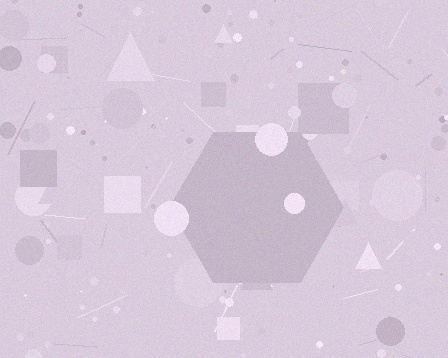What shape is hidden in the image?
A hexagon is hidden in the image.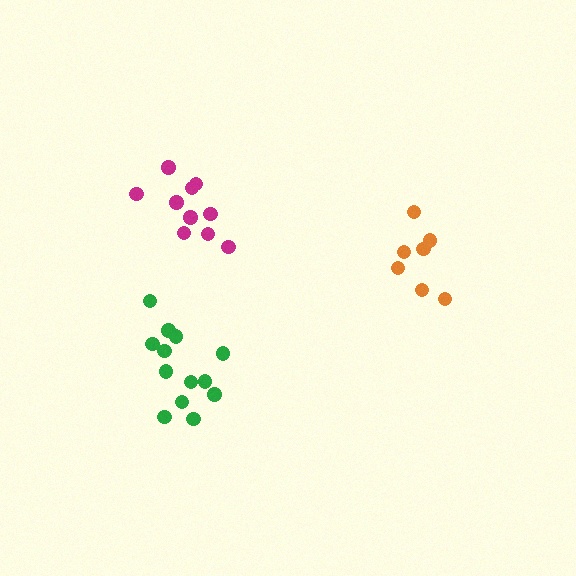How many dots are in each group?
Group 1: 7 dots, Group 2: 10 dots, Group 3: 13 dots (30 total).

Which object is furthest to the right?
The orange cluster is rightmost.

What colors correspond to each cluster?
The clusters are colored: orange, magenta, green.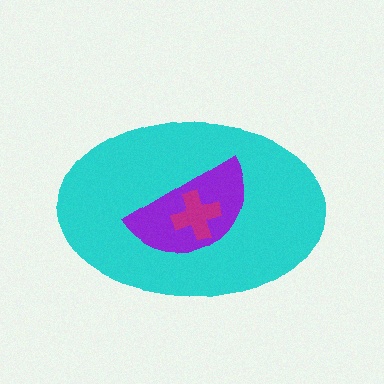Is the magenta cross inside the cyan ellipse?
Yes.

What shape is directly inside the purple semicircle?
The magenta cross.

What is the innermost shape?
The magenta cross.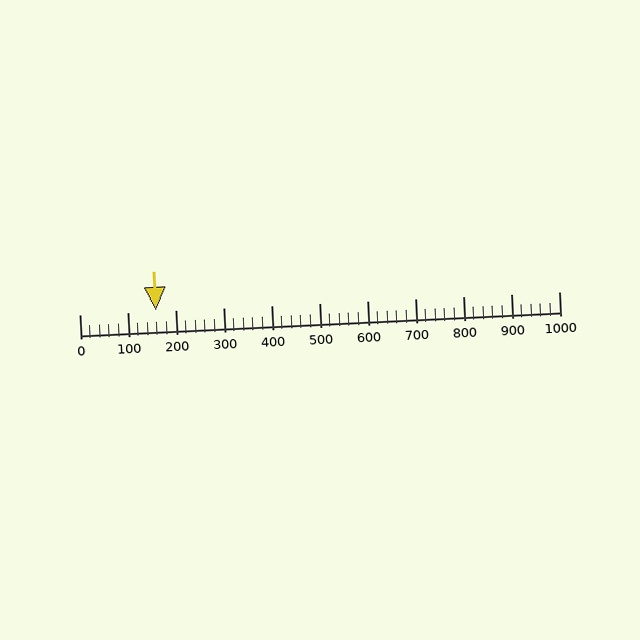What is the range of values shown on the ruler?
The ruler shows values from 0 to 1000.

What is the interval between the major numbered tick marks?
The major tick marks are spaced 100 units apart.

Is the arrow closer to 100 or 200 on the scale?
The arrow is closer to 200.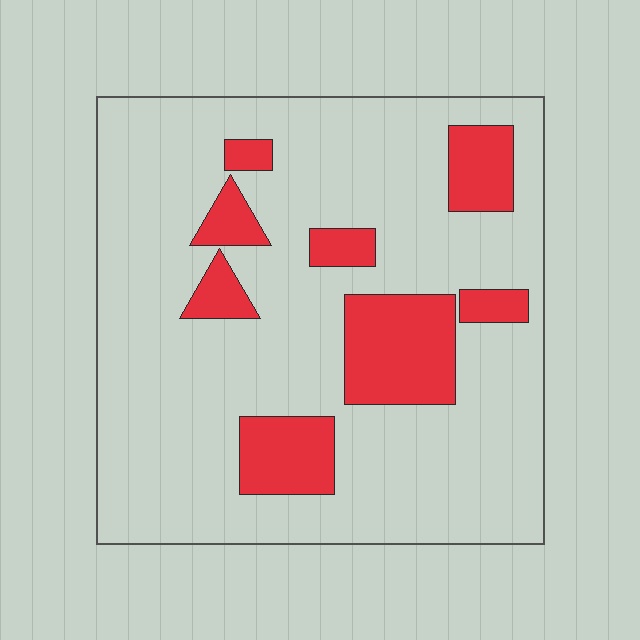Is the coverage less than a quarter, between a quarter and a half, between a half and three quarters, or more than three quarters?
Less than a quarter.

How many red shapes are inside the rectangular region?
8.